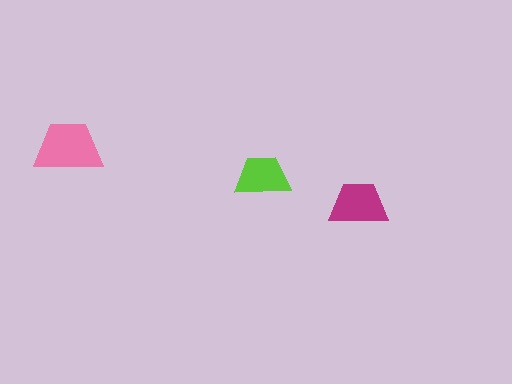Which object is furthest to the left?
The pink trapezoid is leftmost.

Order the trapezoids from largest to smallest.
the pink one, the magenta one, the lime one.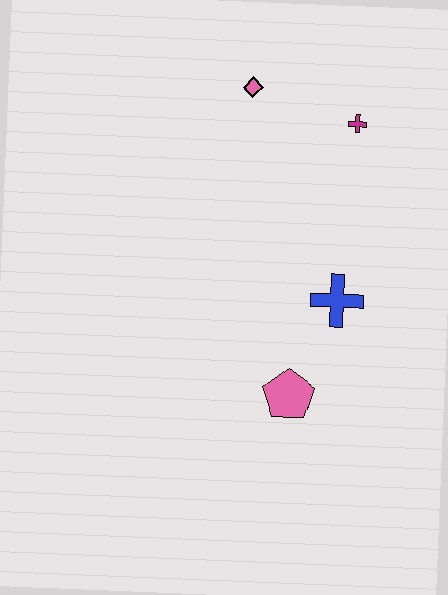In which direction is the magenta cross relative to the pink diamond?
The magenta cross is to the right of the pink diamond.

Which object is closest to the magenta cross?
The pink diamond is closest to the magenta cross.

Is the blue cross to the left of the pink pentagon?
No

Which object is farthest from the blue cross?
The pink diamond is farthest from the blue cross.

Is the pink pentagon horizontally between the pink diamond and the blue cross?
Yes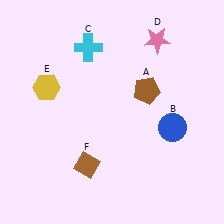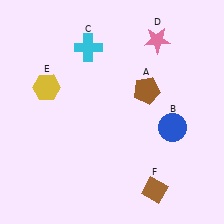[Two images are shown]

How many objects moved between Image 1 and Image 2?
1 object moved between the two images.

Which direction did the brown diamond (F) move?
The brown diamond (F) moved right.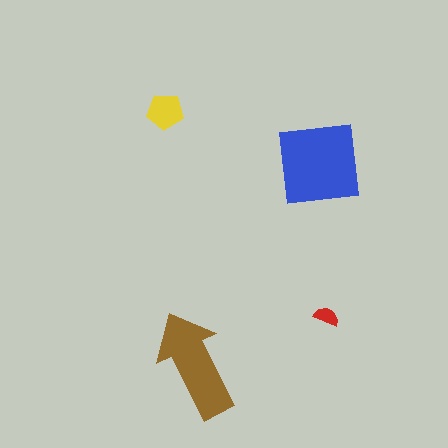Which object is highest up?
The yellow pentagon is topmost.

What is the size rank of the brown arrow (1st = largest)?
2nd.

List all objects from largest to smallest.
The blue square, the brown arrow, the yellow pentagon, the red semicircle.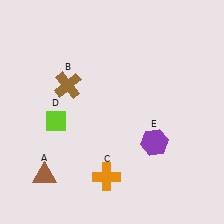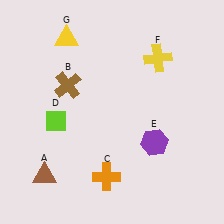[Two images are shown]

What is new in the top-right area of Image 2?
A yellow cross (F) was added in the top-right area of Image 2.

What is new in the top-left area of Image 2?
A yellow triangle (G) was added in the top-left area of Image 2.